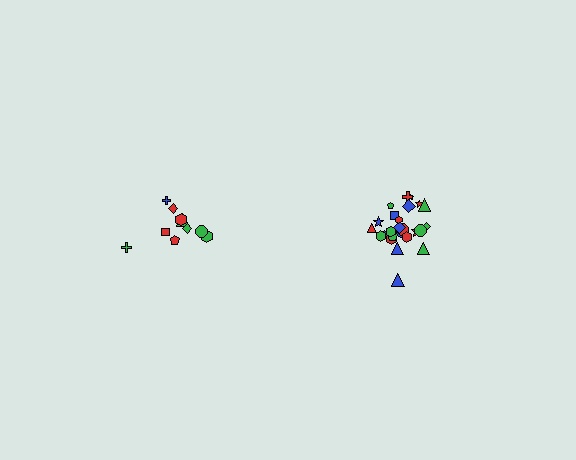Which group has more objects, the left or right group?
The right group.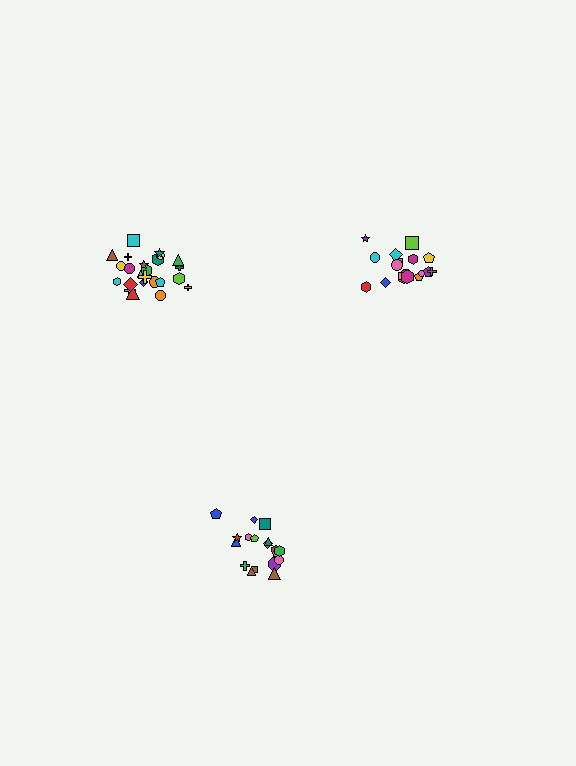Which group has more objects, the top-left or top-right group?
The top-left group.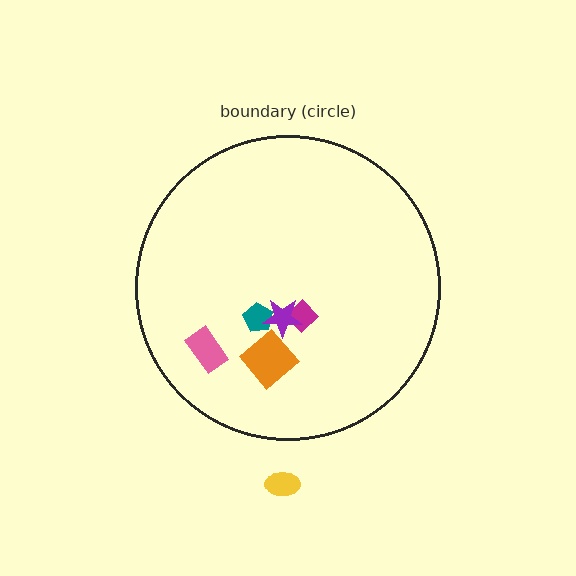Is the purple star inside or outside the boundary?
Inside.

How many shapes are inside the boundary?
5 inside, 1 outside.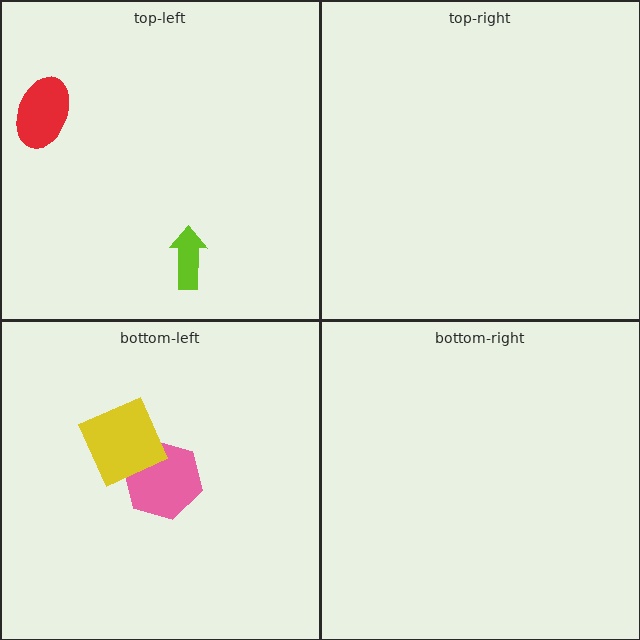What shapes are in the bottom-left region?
The pink hexagon, the yellow square.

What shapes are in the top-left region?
The lime arrow, the red ellipse.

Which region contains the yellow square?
The bottom-left region.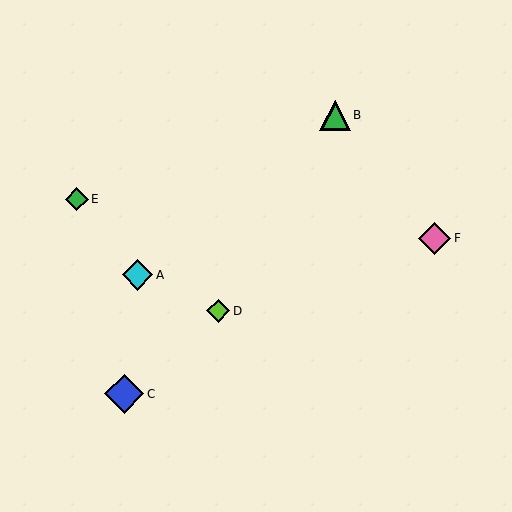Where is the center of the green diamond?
The center of the green diamond is at (77, 199).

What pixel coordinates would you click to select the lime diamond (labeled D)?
Click at (218, 311) to select the lime diamond D.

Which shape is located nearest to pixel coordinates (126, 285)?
The cyan diamond (labeled A) at (138, 275) is nearest to that location.